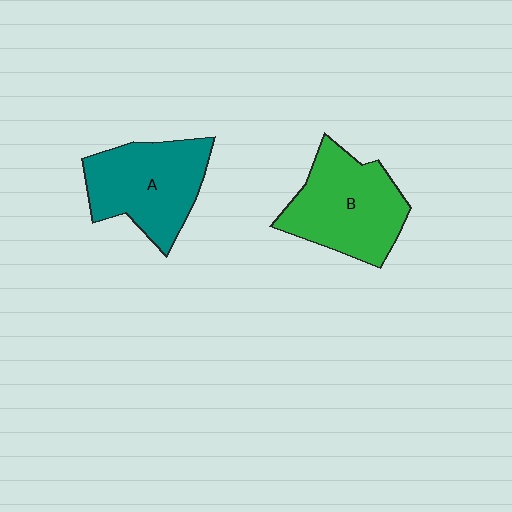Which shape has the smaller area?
Shape A (teal).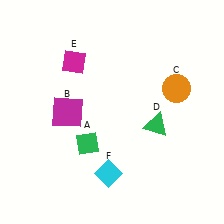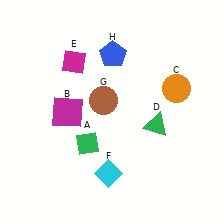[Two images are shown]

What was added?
A brown circle (G), a blue pentagon (H) were added in Image 2.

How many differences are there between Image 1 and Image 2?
There are 2 differences between the two images.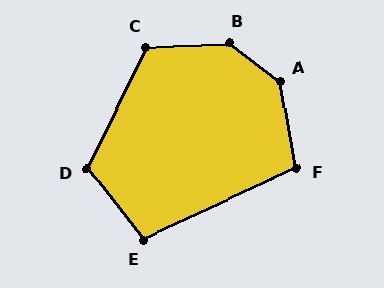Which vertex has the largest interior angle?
B, at approximately 140 degrees.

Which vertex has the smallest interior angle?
E, at approximately 103 degrees.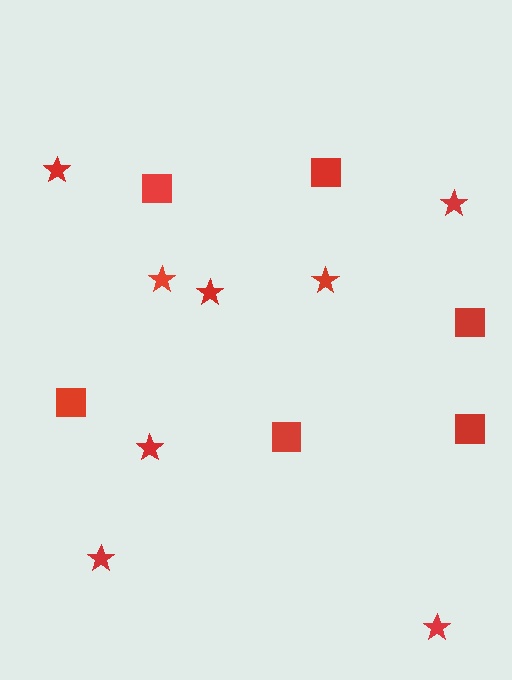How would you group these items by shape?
There are 2 groups: one group of squares (6) and one group of stars (8).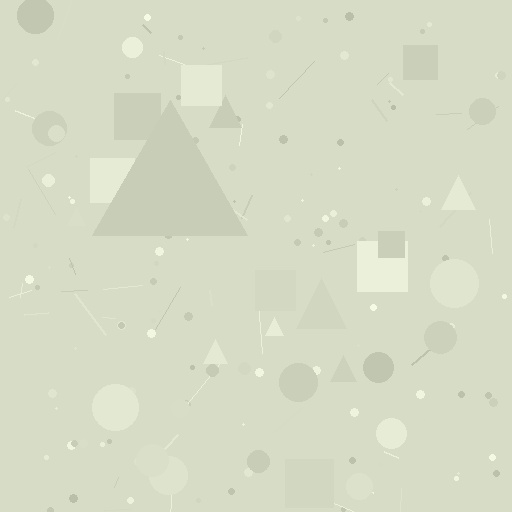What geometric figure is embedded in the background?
A triangle is embedded in the background.